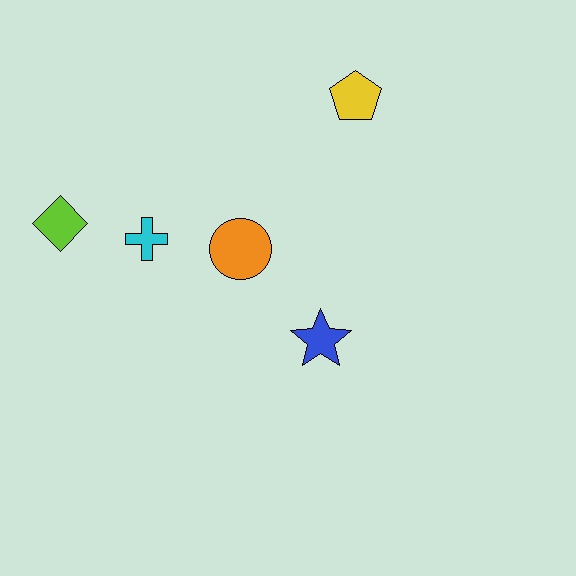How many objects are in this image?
There are 5 objects.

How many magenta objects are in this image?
There are no magenta objects.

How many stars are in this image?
There is 1 star.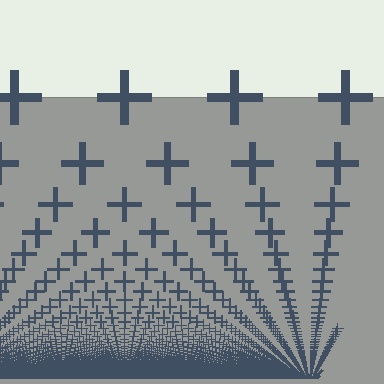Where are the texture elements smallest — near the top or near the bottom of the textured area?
Near the bottom.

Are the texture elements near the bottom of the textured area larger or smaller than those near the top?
Smaller. The gradient is inverted — elements near the bottom are smaller and denser.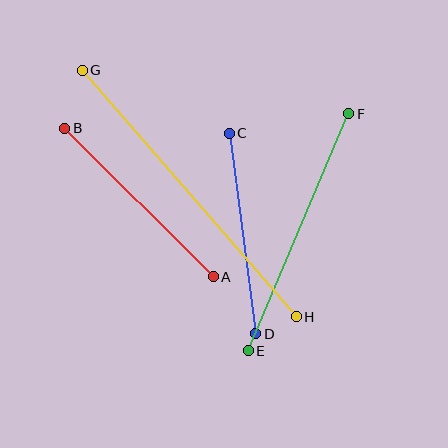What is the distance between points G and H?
The distance is approximately 326 pixels.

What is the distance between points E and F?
The distance is approximately 257 pixels.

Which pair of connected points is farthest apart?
Points G and H are farthest apart.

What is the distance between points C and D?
The distance is approximately 202 pixels.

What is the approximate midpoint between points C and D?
The midpoint is at approximately (242, 233) pixels.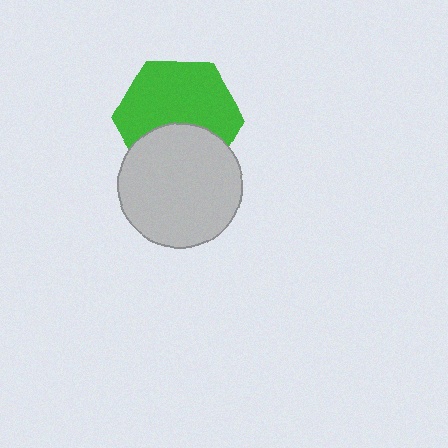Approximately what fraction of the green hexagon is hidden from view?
Roughly 37% of the green hexagon is hidden behind the light gray circle.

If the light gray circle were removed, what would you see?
You would see the complete green hexagon.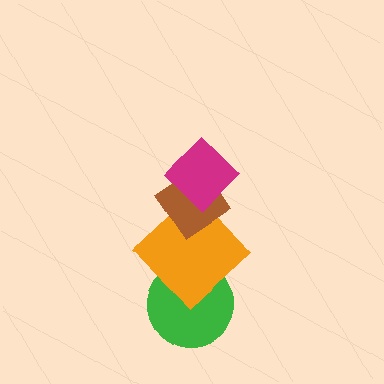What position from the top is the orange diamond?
The orange diamond is 3rd from the top.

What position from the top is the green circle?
The green circle is 4th from the top.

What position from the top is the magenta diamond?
The magenta diamond is 1st from the top.